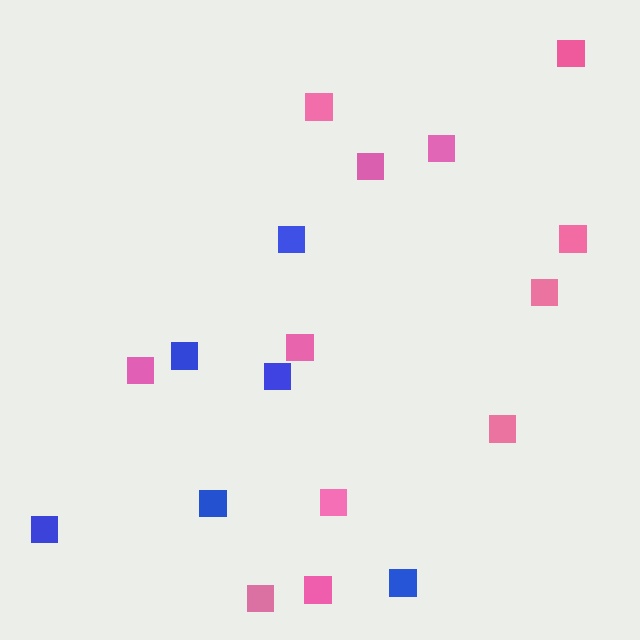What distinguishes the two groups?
There are 2 groups: one group of pink squares (12) and one group of blue squares (6).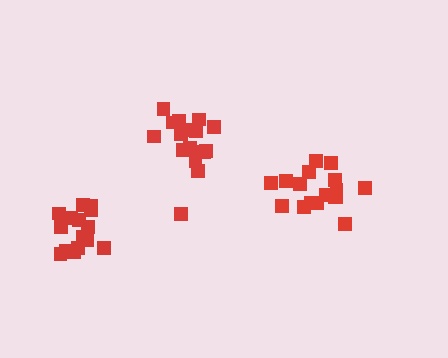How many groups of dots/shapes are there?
There are 3 groups.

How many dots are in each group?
Group 1: 16 dots, Group 2: 17 dots, Group 3: 16 dots (49 total).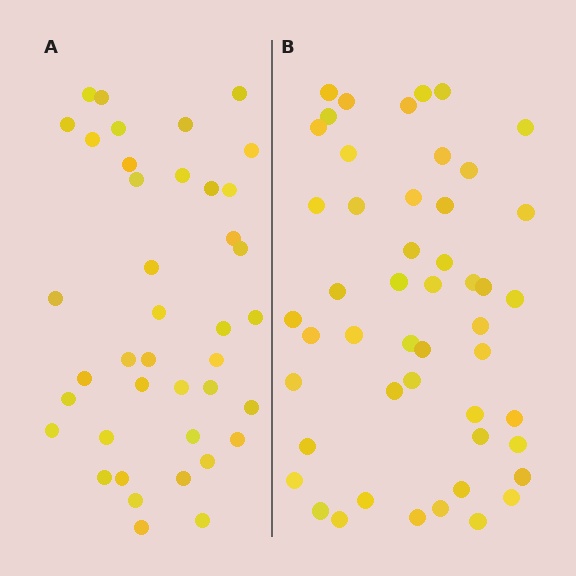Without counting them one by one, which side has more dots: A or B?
Region B (the right region) has more dots.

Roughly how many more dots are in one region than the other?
Region B has roughly 8 or so more dots than region A.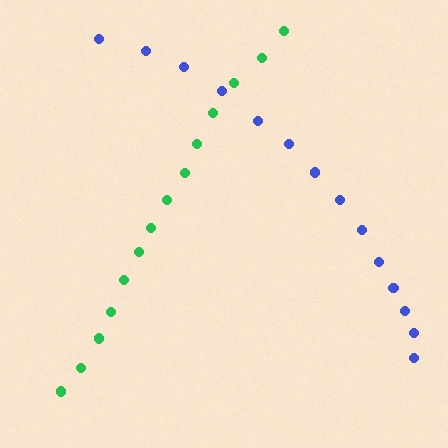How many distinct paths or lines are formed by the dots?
There are 2 distinct paths.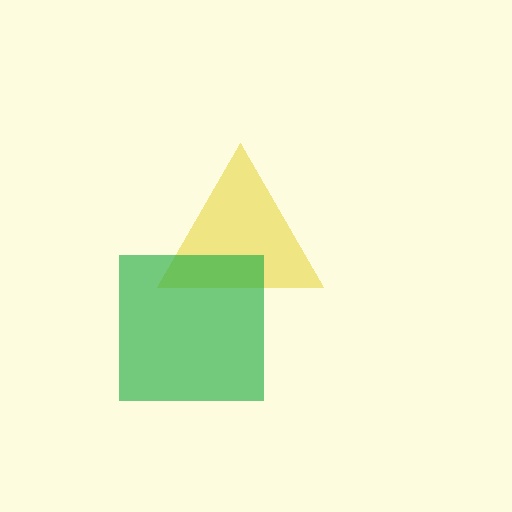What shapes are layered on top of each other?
The layered shapes are: a yellow triangle, a green square.